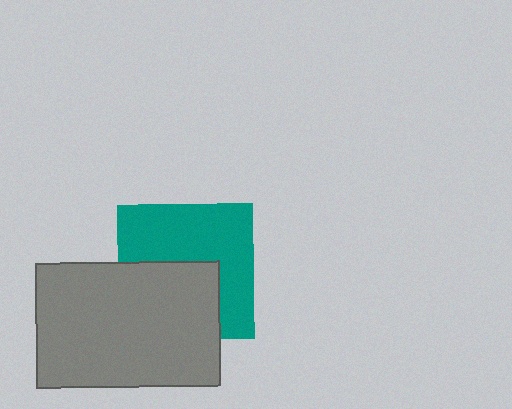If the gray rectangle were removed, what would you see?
You would see the complete teal square.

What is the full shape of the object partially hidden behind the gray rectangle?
The partially hidden object is a teal square.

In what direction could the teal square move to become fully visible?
The teal square could move up. That would shift it out from behind the gray rectangle entirely.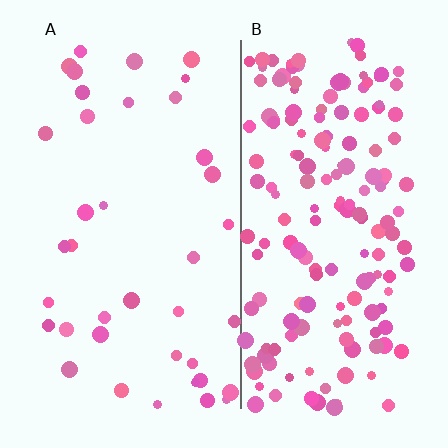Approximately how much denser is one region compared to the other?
Approximately 4.4× — region B over region A.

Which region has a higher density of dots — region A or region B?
B (the right).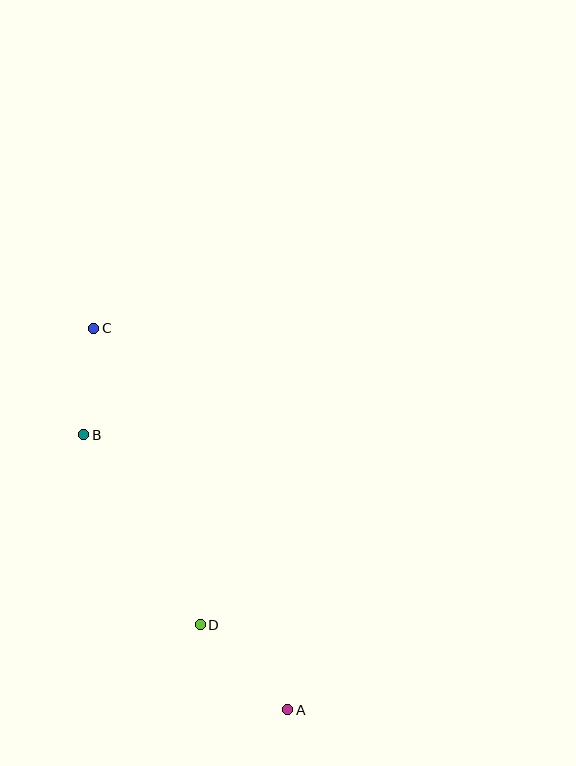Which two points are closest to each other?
Points B and C are closest to each other.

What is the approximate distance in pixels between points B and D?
The distance between B and D is approximately 223 pixels.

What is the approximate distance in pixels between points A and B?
The distance between A and B is approximately 342 pixels.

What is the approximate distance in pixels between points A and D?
The distance between A and D is approximately 122 pixels.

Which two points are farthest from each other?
Points A and C are farthest from each other.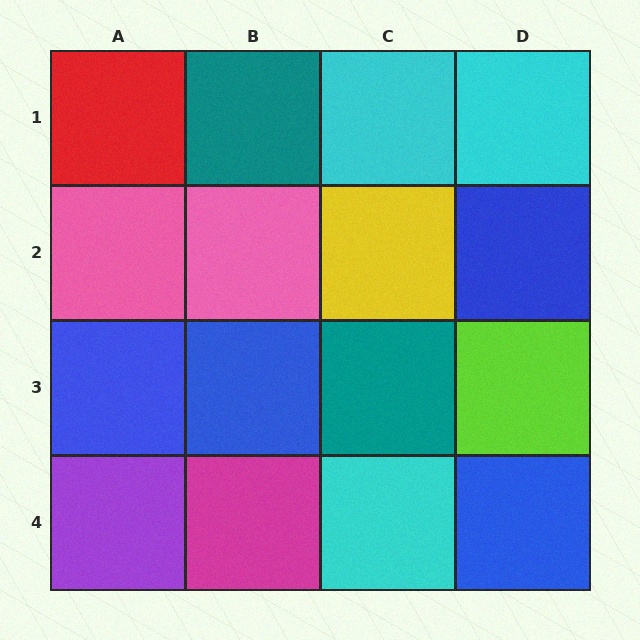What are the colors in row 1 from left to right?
Red, teal, cyan, cyan.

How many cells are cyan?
3 cells are cyan.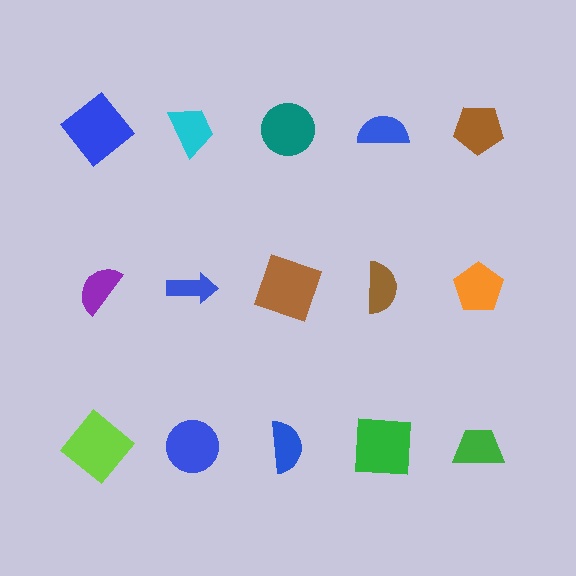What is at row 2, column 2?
A blue arrow.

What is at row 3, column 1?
A lime diamond.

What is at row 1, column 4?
A blue semicircle.